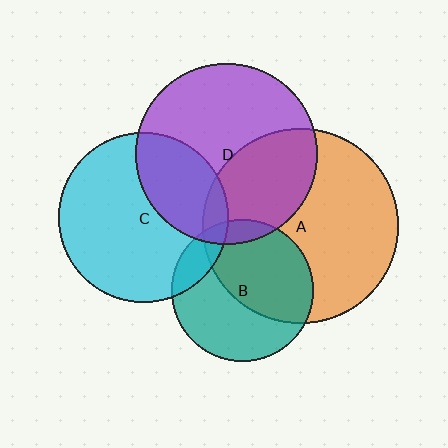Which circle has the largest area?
Circle A (orange).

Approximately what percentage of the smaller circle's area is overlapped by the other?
Approximately 10%.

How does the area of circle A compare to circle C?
Approximately 1.3 times.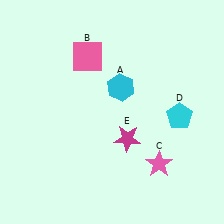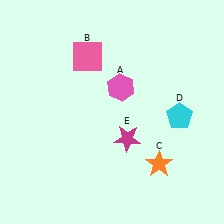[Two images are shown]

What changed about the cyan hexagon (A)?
In Image 1, A is cyan. In Image 2, it changed to pink.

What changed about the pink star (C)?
In Image 1, C is pink. In Image 2, it changed to orange.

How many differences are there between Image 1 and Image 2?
There are 2 differences between the two images.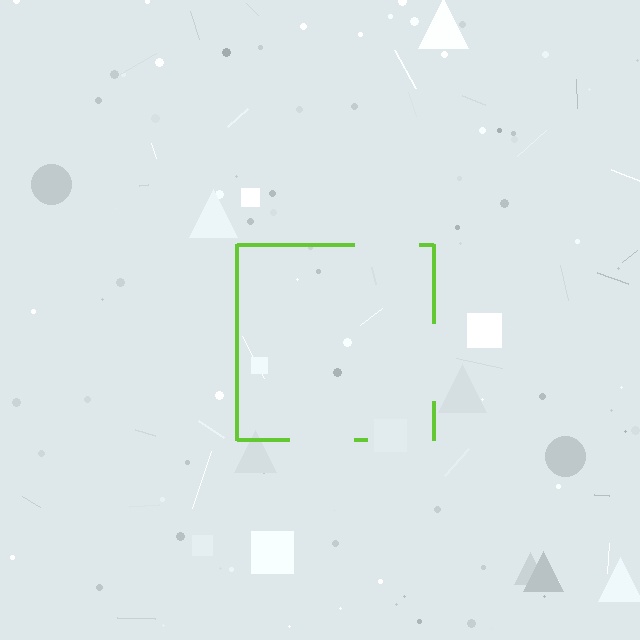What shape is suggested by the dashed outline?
The dashed outline suggests a square.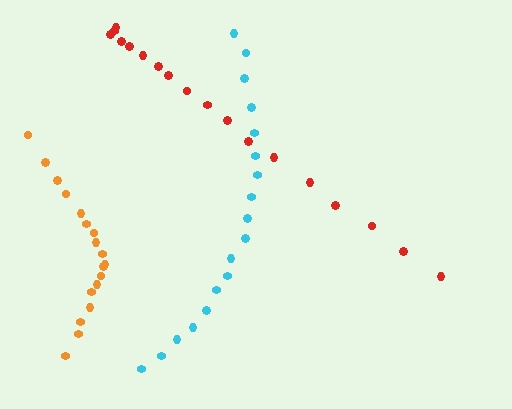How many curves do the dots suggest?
There are 3 distinct paths.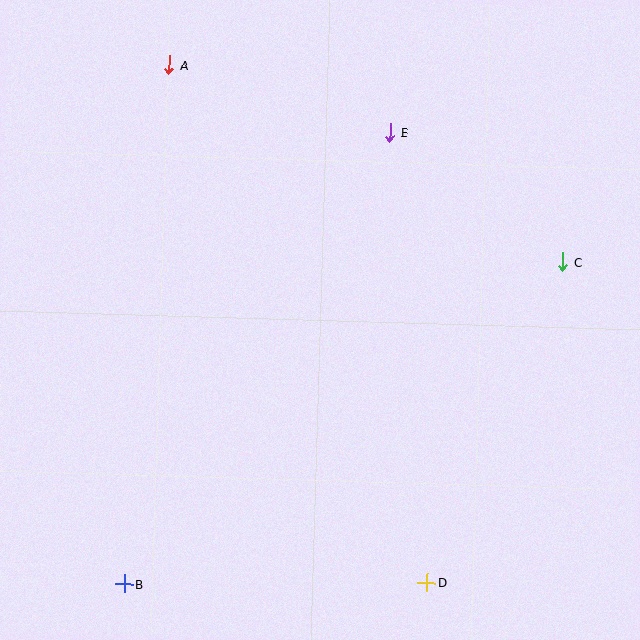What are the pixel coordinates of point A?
Point A is at (169, 65).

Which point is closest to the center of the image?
Point E at (390, 133) is closest to the center.